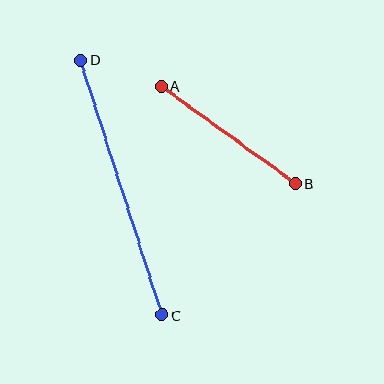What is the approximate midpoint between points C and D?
The midpoint is at approximately (121, 187) pixels.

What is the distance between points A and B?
The distance is approximately 166 pixels.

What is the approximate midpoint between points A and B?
The midpoint is at approximately (228, 135) pixels.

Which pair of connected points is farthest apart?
Points C and D are farthest apart.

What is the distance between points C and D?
The distance is approximately 268 pixels.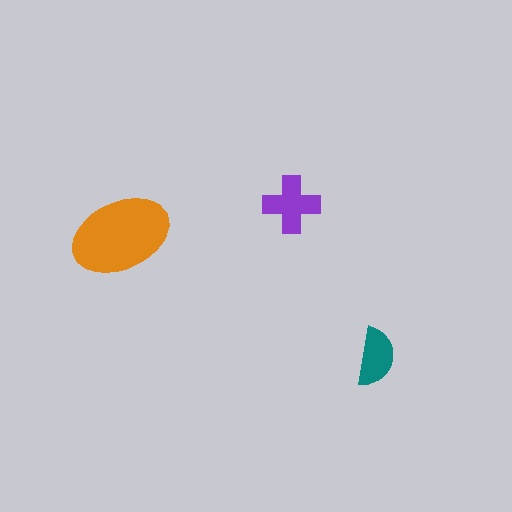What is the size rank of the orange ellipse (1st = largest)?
1st.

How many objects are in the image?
There are 3 objects in the image.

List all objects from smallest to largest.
The teal semicircle, the purple cross, the orange ellipse.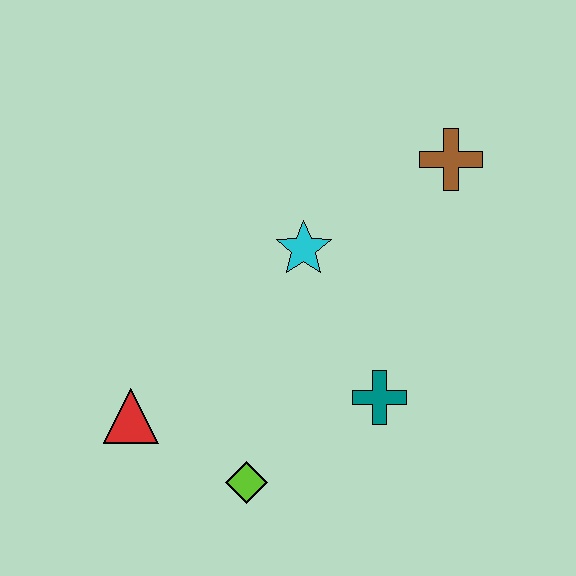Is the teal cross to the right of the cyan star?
Yes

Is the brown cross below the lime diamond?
No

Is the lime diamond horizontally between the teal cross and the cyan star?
No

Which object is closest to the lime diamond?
The red triangle is closest to the lime diamond.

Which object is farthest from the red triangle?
The brown cross is farthest from the red triangle.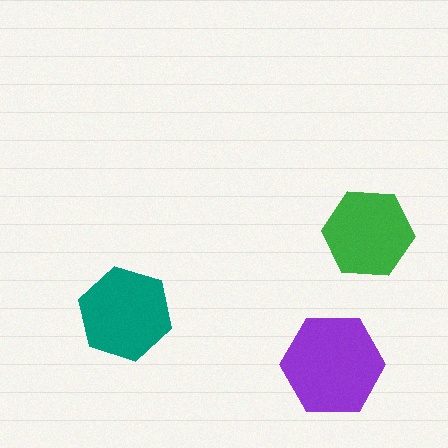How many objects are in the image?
There are 3 objects in the image.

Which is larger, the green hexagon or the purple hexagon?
The purple one.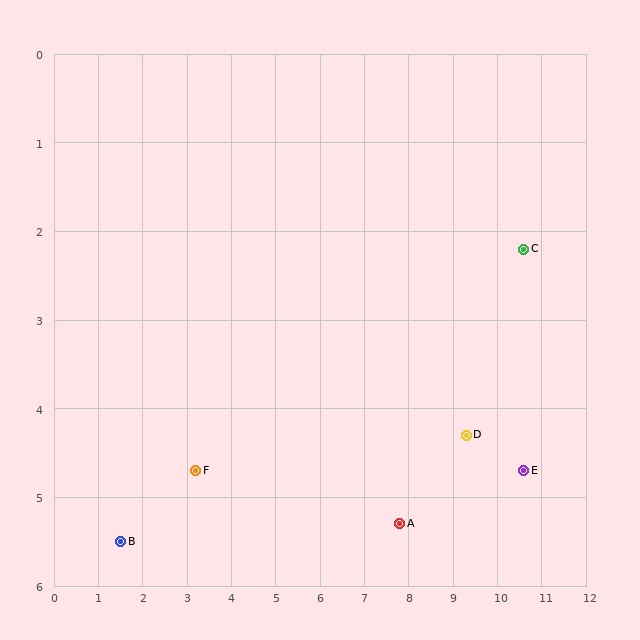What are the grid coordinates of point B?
Point B is at approximately (1.5, 5.5).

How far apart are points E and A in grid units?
Points E and A are about 2.9 grid units apart.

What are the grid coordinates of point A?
Point A is at approximately (7.8, 5.3).